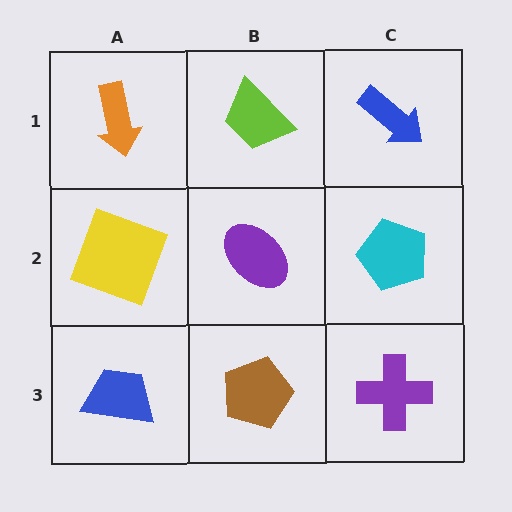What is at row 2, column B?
A purple ellipse.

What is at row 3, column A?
A blue trapezoid.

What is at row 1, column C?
A blue arrow.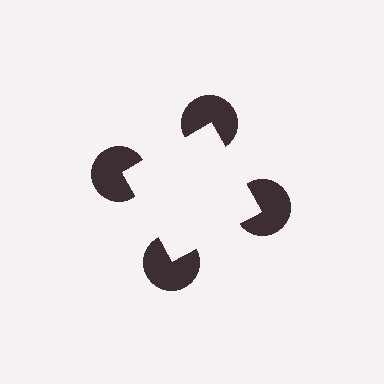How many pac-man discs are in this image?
There are 4 — one at each vertex of the illusory square.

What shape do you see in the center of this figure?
An illusory square — its edges are inferred from the aligned wedge cuts in the pac-man discs, not physically drawn.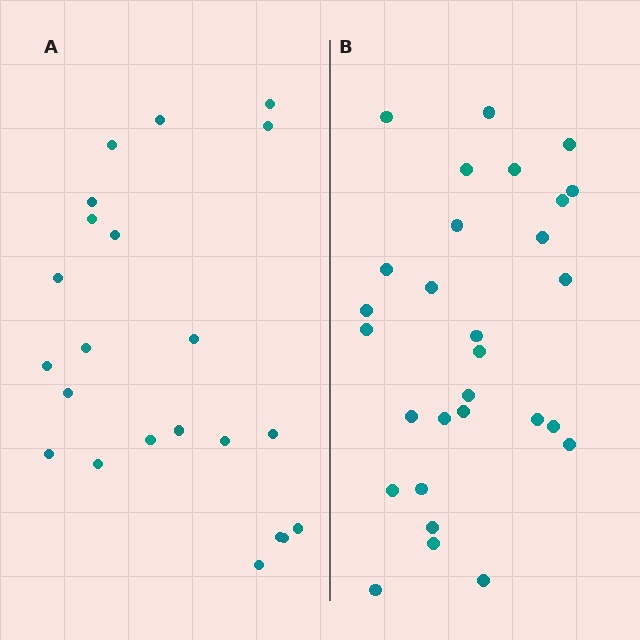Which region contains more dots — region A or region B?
Region B (the right region) has more dots.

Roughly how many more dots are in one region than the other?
Region B has roughly 8 or so more dots than region A.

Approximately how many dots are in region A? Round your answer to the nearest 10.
About 20 dots. (The exact count is 22, which rounds to 20.)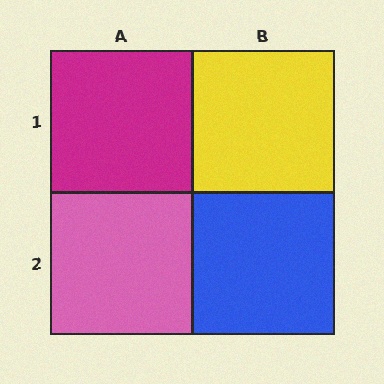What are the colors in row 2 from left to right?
Pink, blue.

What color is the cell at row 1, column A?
Magenta.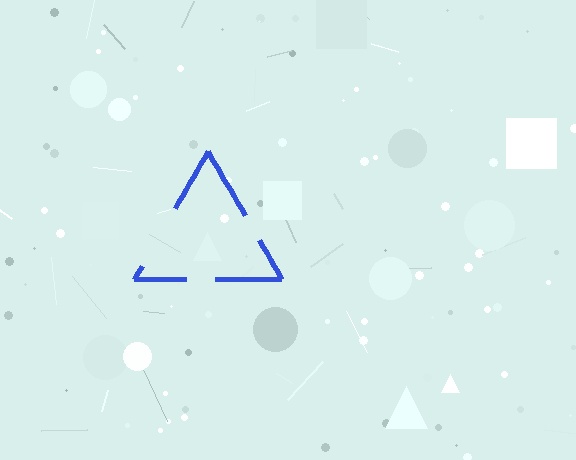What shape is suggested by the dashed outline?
The dashed outline suggests a triangle.